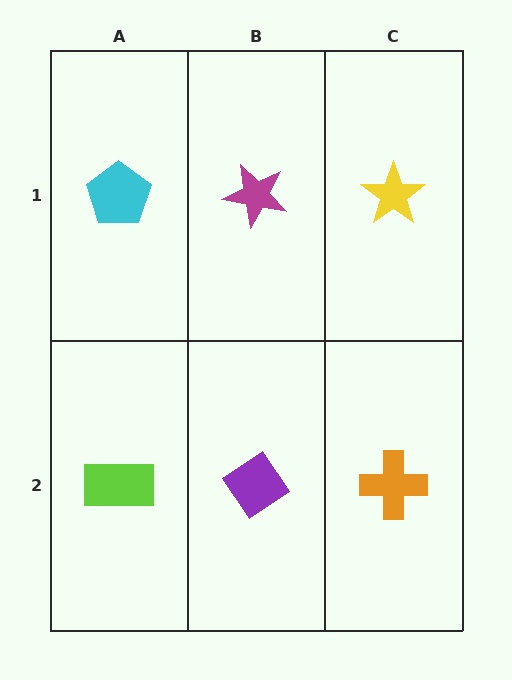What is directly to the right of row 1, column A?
A magenta star.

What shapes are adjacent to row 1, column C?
An orange cross (row 2, column C), a magenta star (row 1, column B).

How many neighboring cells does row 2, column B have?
3.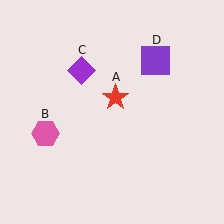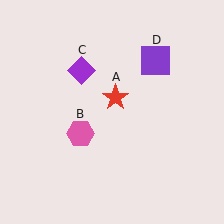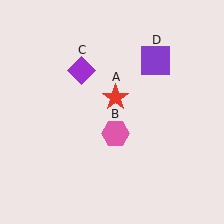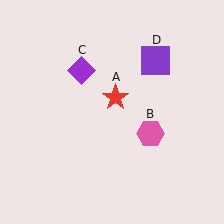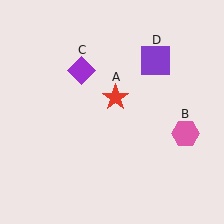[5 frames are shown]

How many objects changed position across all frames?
1 object changed position: pink hexagon (object B).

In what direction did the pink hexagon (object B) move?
The pink hexagon (object B) moved right.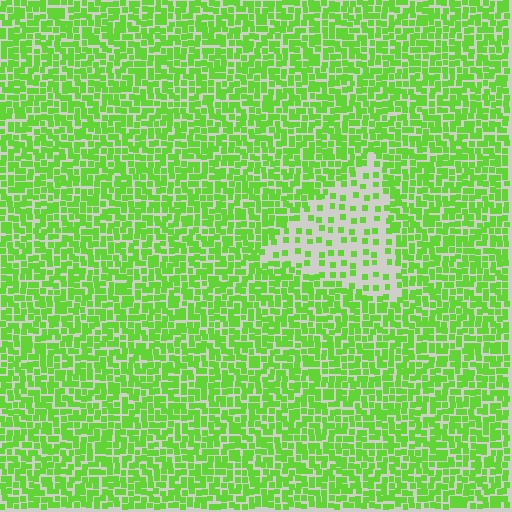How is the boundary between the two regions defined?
The boundary is defined by a change in element density (approximately 2.8x ratio). All elements are the same color, size, and shape.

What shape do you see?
I see a triangle.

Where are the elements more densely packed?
The elements are more densely packed outside the triangle boundary.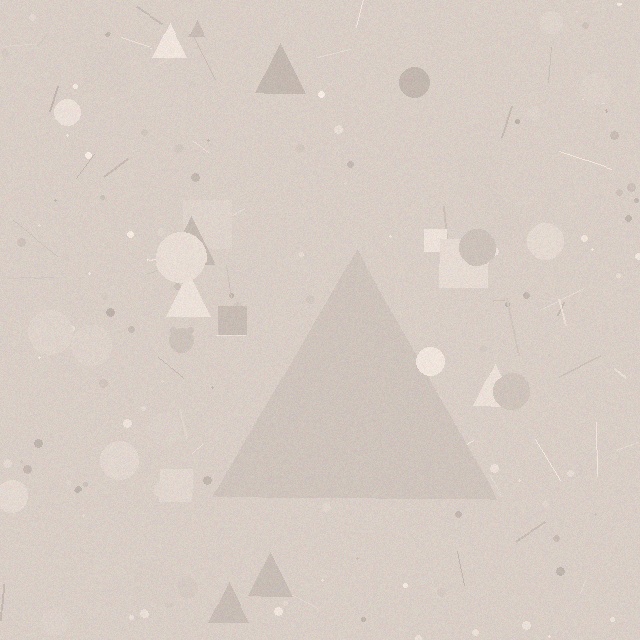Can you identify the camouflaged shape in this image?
The camouflaged shape is a triangle.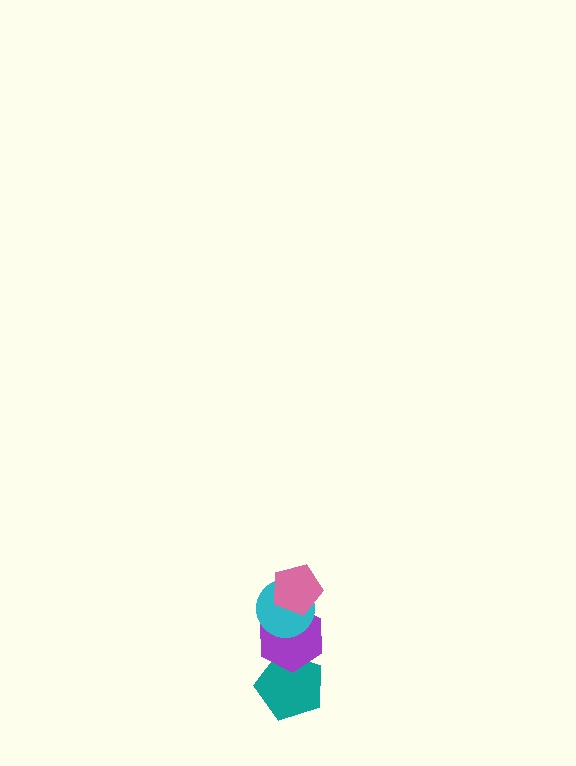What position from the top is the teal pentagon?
The teal pentagon is 4th from the top.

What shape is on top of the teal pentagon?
The purple hexagon is on top of the teal pentagon.